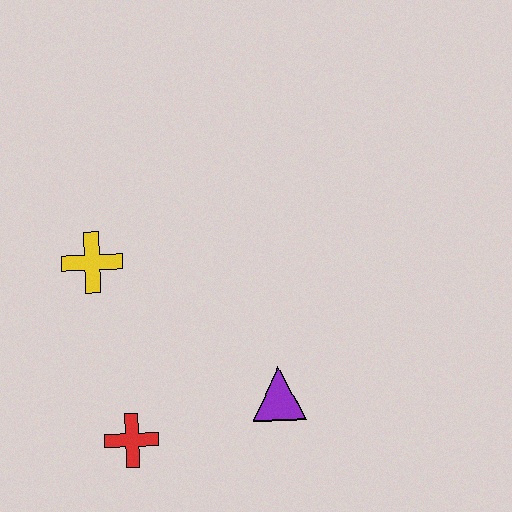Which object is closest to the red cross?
The purple triangle is closest to the red cross.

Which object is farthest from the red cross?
The yellow cross is farthest from the red cross.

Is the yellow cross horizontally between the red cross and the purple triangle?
No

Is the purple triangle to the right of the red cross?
Yes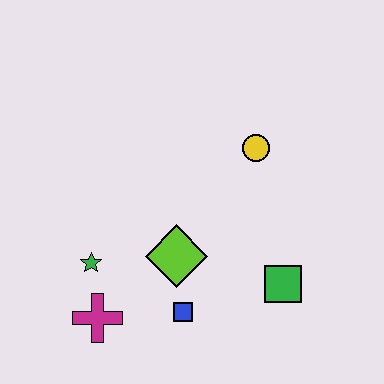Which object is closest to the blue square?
The lime diamond is closest to the blue square.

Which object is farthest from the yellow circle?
The magenta cross is farthest from the yellow circle.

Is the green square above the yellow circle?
No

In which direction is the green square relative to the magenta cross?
The green square is to the right of the magenta cross.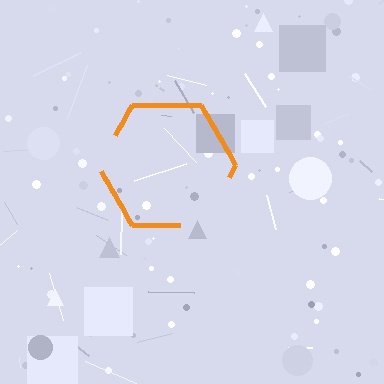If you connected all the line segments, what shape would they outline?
They would outline a hexagon.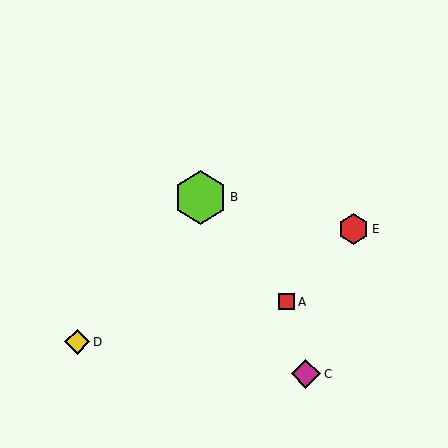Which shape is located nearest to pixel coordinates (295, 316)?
The red square (labeled A) at (287, 302) is nearest to that location.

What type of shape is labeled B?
Shape B is a lime hexagon.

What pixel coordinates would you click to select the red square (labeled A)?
Click at (287, 302) to select the red square A.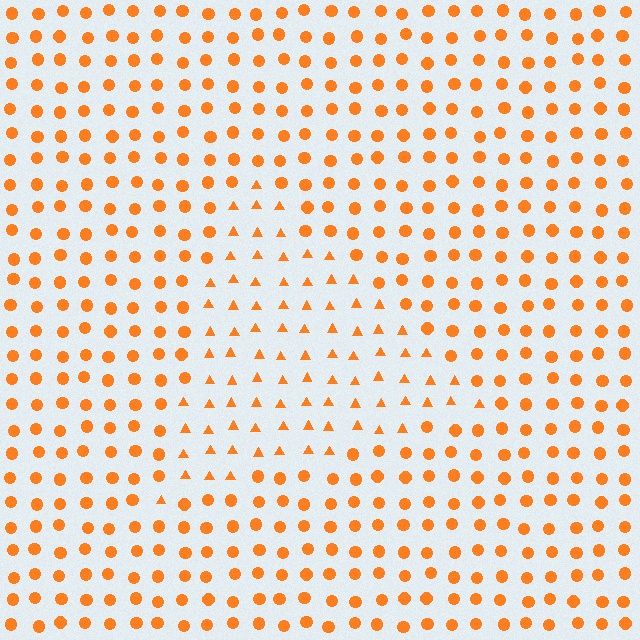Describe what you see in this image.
The image is filled with small orange elements arranged in a uniform grid. A triangle-shaped region contains triangles, while the surrounding area contains circles. The boundary is defined purely by the change in element shape.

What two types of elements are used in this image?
The image uses triangles inside the triangle region and circles outside it.